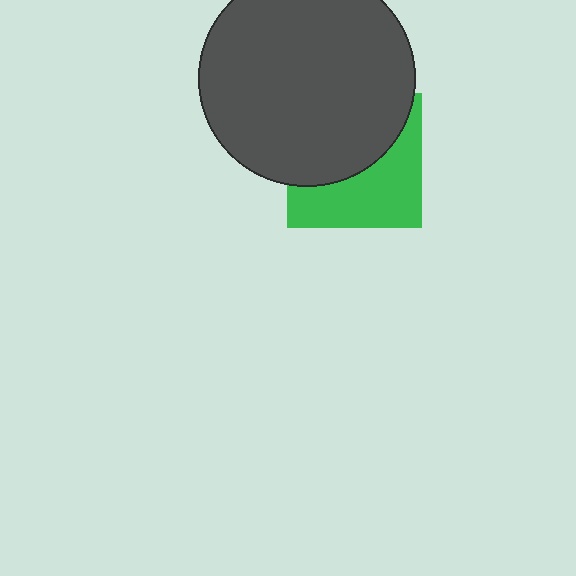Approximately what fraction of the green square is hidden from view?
Roughly 53% of the green square is hidden behind the dark gray circle.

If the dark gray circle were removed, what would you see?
You would see the complete green square.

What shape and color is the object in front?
The object in front is a dark gray circle.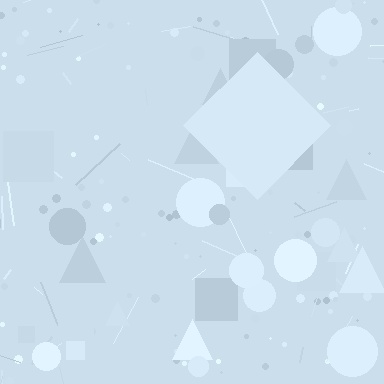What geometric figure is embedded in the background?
A diamond is embedded in the background.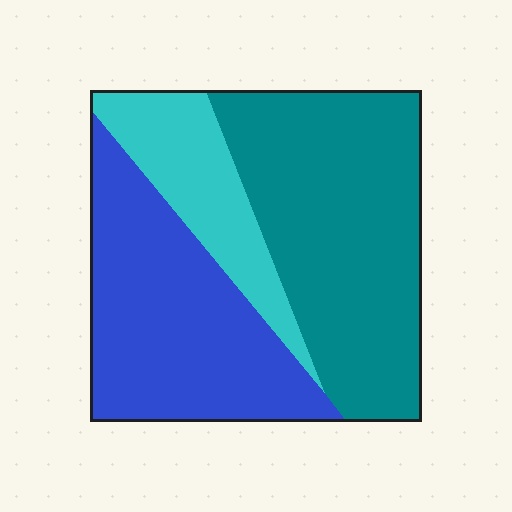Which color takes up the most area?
Teal, at roughly 45%.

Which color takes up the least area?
Cyan, at roughly 20%.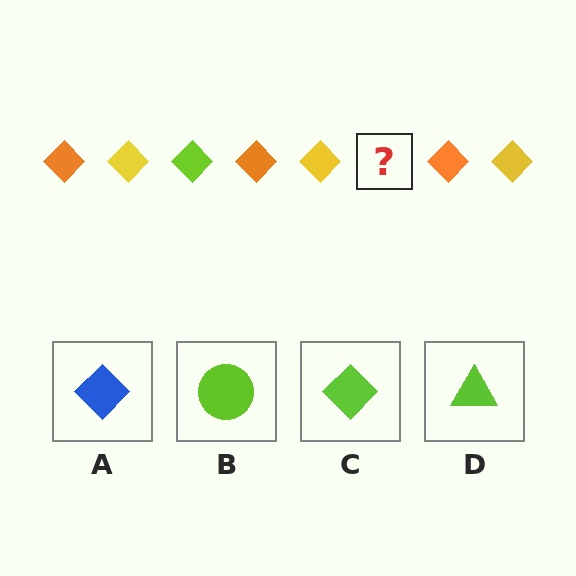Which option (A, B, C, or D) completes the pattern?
C.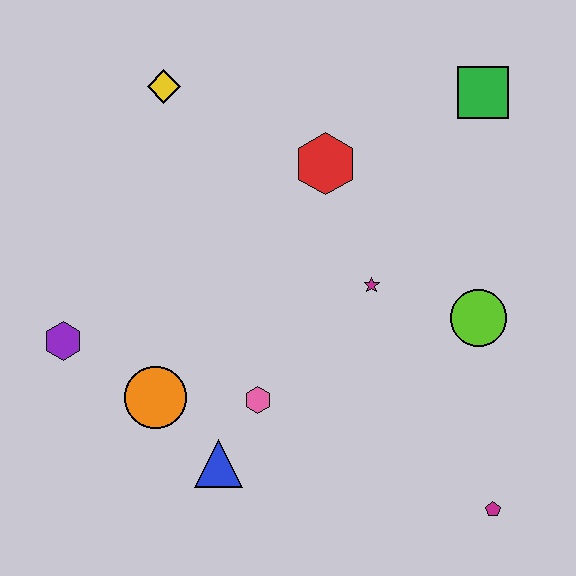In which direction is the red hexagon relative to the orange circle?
The red hexagon is above the orange circle.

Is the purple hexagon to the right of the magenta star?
No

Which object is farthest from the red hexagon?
The magenta pentagon is farthest from the red hexagon.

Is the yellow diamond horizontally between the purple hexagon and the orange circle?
No